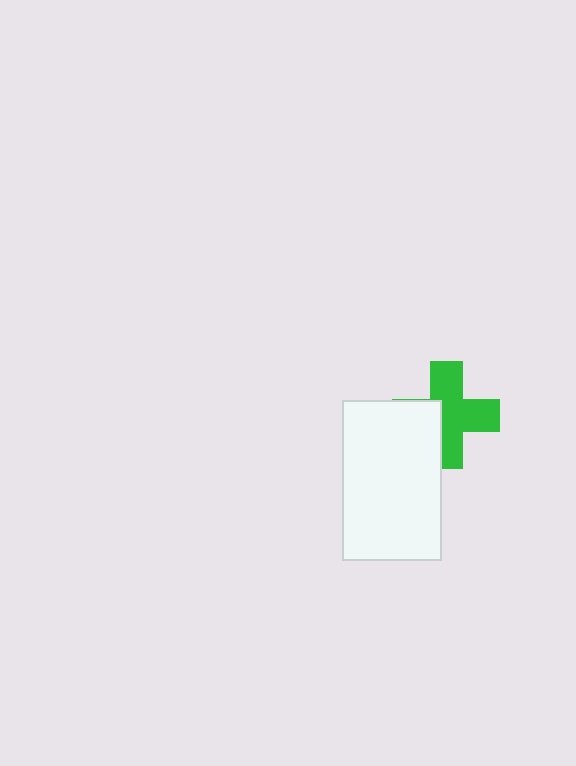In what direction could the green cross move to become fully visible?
The green cross could move right. That would shift it out from behind the white rectangle entirely.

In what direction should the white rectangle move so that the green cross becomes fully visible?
The white rectangle should move left. That is the shortest direction to clear the overlap and leave the green cross fully visible.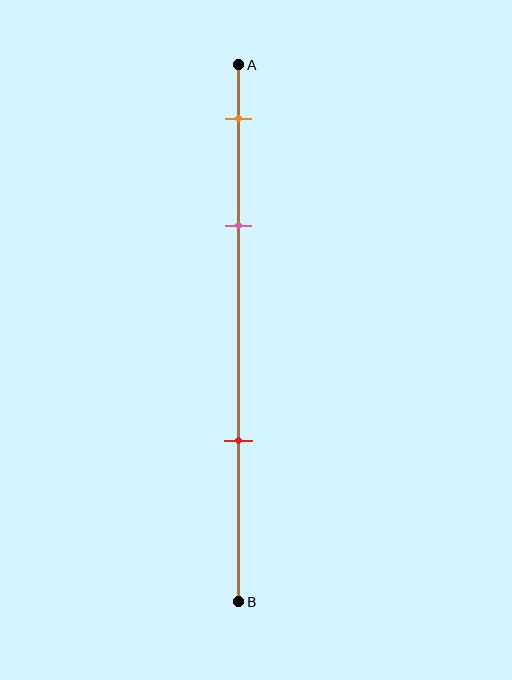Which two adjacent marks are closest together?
The orange and pink marks are the closest adjacent pair.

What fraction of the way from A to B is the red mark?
The red mark is approximately 70% (0.7) of the way from A to B.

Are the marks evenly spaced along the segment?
No, the marks are not evenly spaced.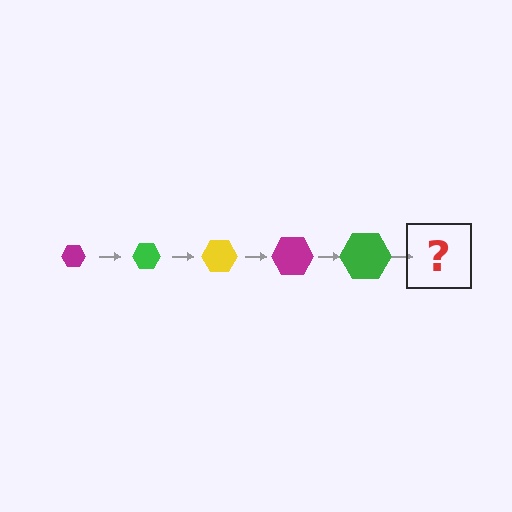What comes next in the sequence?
The next element should be a yellow hexagon, larger than the previous one.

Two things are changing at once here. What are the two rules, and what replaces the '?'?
The two rules are that the hexagon grows larger each step and the color cycles through magenta, green, and yellow. The '?' should be a yellow hexagon, larger than the previous one.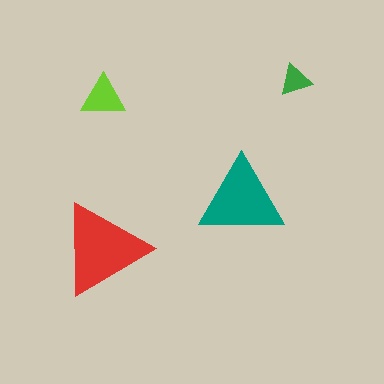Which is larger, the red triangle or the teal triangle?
The red one.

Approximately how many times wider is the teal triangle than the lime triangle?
About 2 times wider.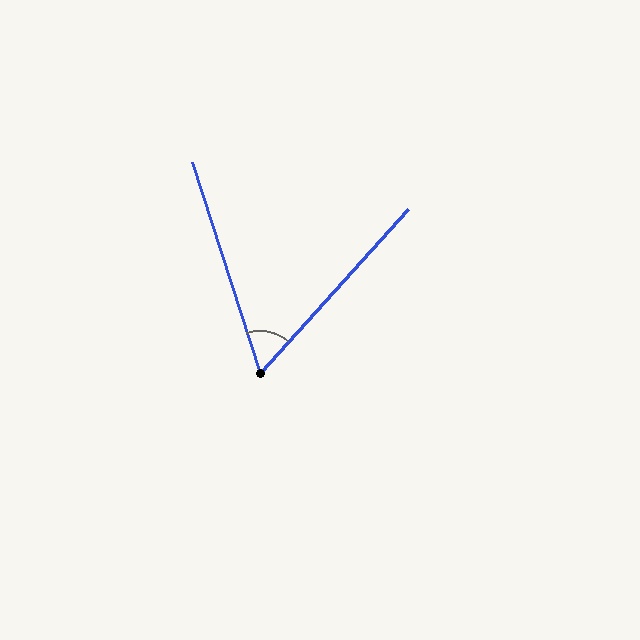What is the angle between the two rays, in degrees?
Approximately 60 degrees.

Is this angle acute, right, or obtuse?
It is acute.